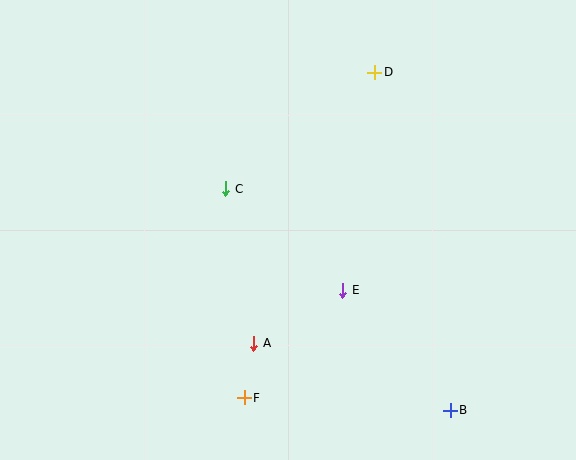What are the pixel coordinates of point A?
Point A is at (254, 343).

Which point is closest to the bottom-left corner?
Point F is closest to the bottom-left corner.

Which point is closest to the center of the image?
Point C at (226, 189) is closest to the center.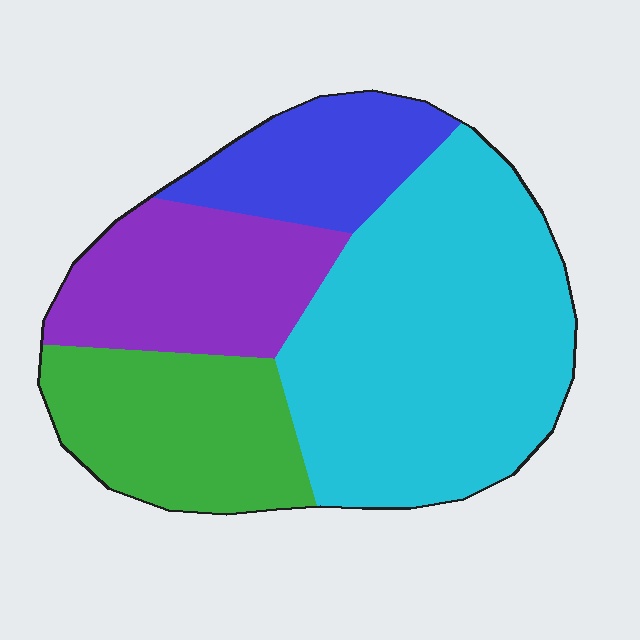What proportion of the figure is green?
Green covers around 20% of the figure.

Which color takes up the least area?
Blue, at roughly 15%.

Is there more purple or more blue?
Purple.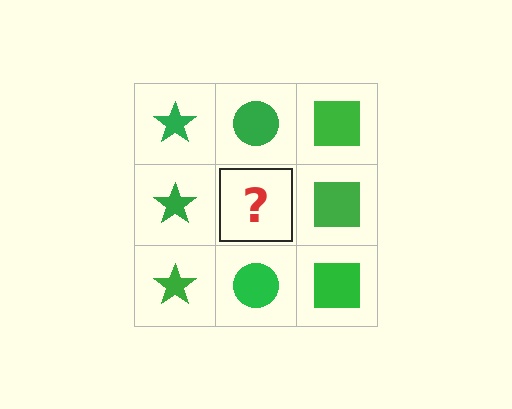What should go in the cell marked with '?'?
The missing cell should contain a green circle.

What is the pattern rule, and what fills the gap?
The rule is that each column has a consistent shape. The gap should be filled with a green circle.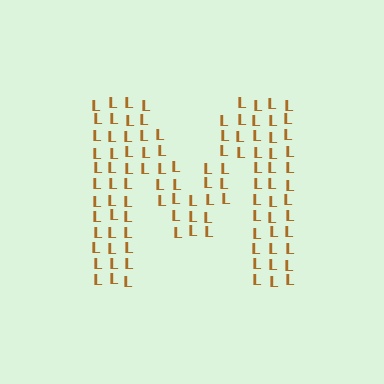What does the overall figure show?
The overall figure shows the letter M.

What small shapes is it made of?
It is made of small letter L's.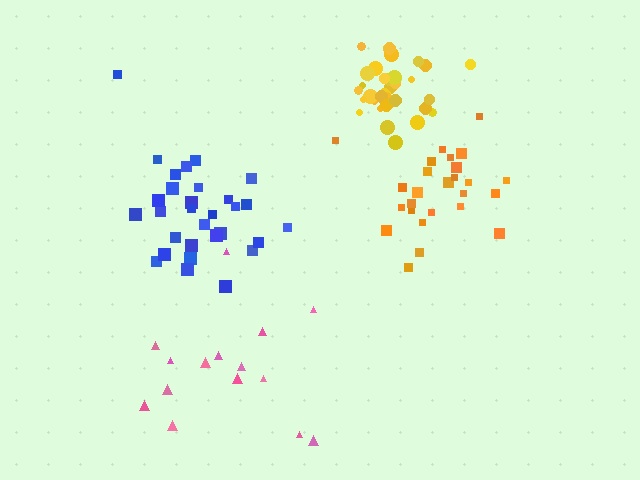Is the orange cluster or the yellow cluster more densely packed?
Yellow.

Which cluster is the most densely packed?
Yellow.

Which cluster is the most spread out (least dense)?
Pink.